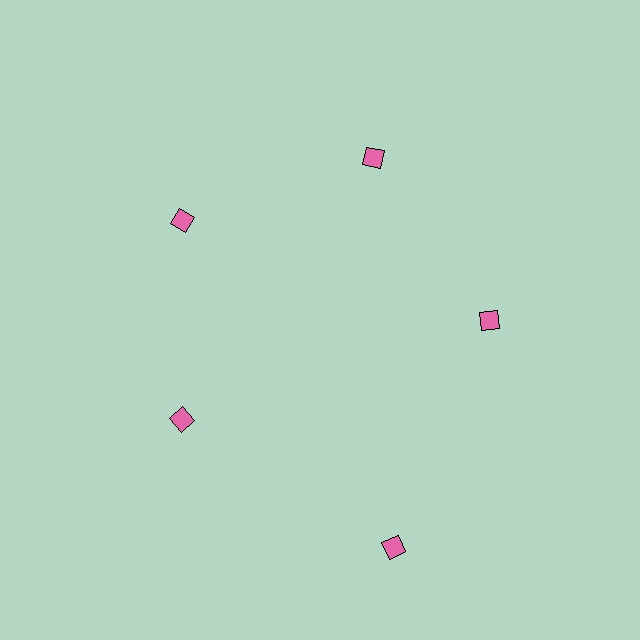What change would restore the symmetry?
The symmetry would be restored by moving it inward, back onto the ring so that all 5 diamonds sit at equal angles and equal distance from the center.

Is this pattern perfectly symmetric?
No. The 5 pink diamonds are arranged in a ring, but one element near the 5 o'clock position is pushed outward from the center, breaking the 5-fold rotational symmetry.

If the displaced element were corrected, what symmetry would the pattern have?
It would have 5-fold rotational symmetry — the pattern would map onto itself every 72 degrees.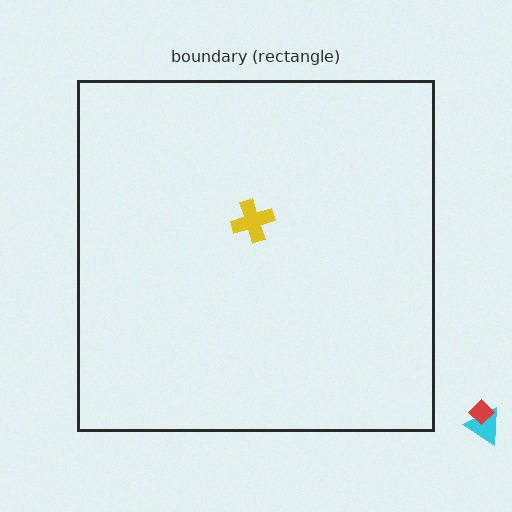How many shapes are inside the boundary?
1 inside, 2 outside.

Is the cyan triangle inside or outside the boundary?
Outside.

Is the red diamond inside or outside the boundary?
Outside.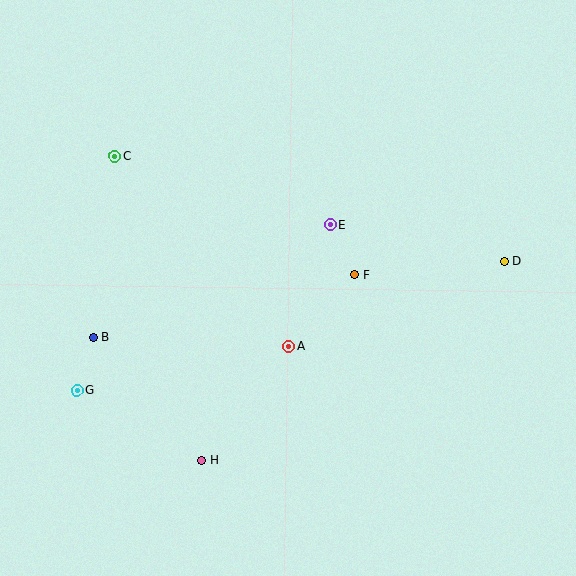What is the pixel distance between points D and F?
The distance between D and F is 151 pixels.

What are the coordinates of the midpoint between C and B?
The midpoint between C and B is at (104, 247).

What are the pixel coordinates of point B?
Point B is at (93, 338).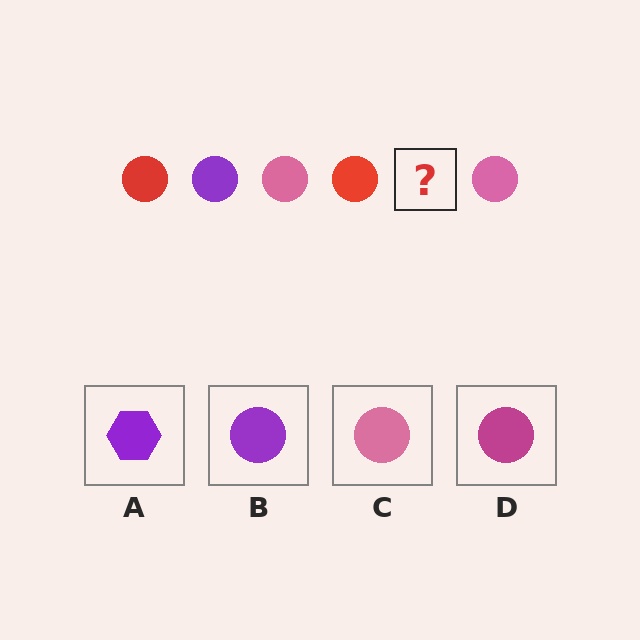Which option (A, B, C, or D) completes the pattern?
B.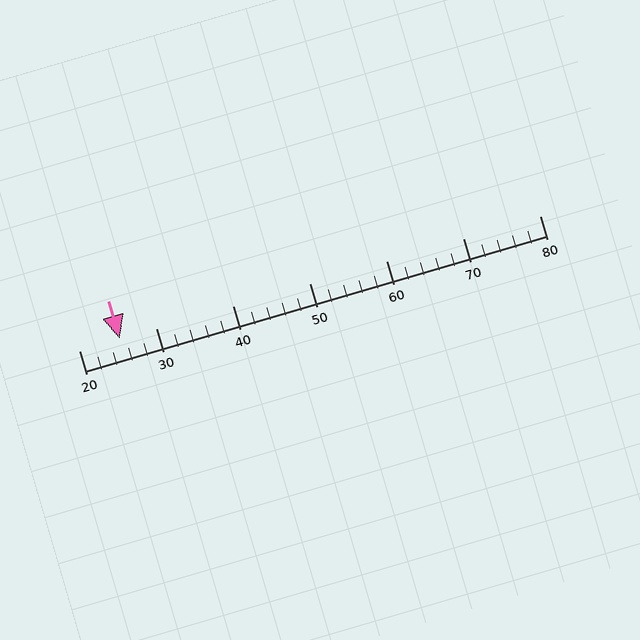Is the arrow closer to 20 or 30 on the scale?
The arrow is closer to 30.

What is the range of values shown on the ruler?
The ruler shows values from 20 to 80.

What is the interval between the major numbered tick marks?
The major tick marks are spaced 10 units apart.